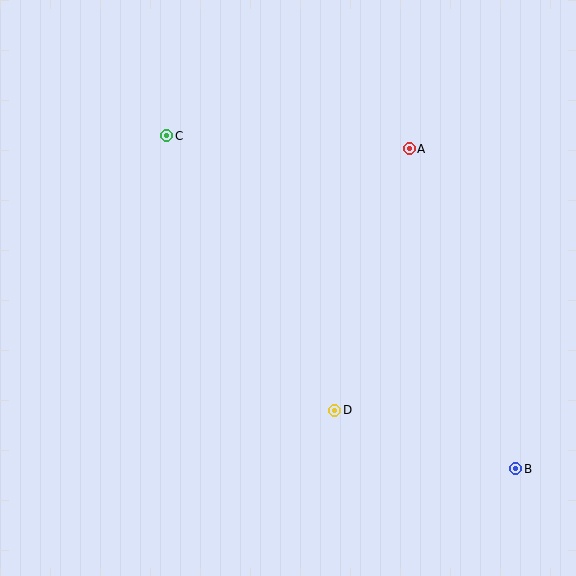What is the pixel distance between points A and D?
The distance between A and D is 272 pixels.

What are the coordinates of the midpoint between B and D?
The midpoint between B and D is at (425, 440).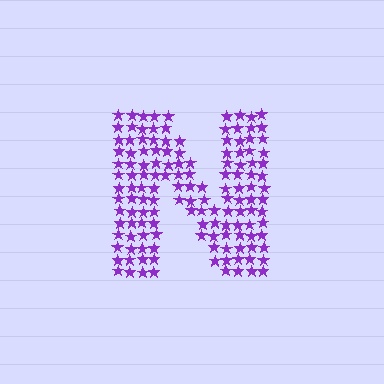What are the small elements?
The small elements are stars.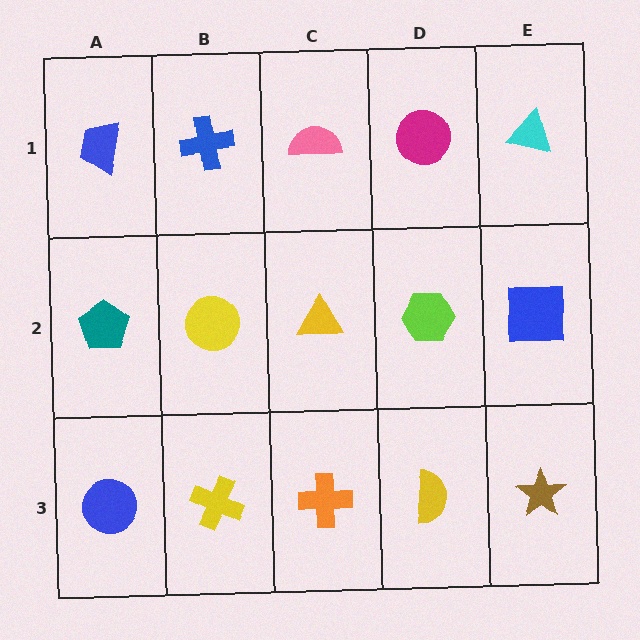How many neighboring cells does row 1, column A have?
2.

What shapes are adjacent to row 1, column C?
A yellow triangle (row 2, column C), a blue cross (row 1, column B), a magenta circle (row 1, column D).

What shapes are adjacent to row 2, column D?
A magenta circle (row 1, column D), a yellow semicircle (row 3, column D), a yellow triangle (row 2, column C), a blue square (row 2, column E).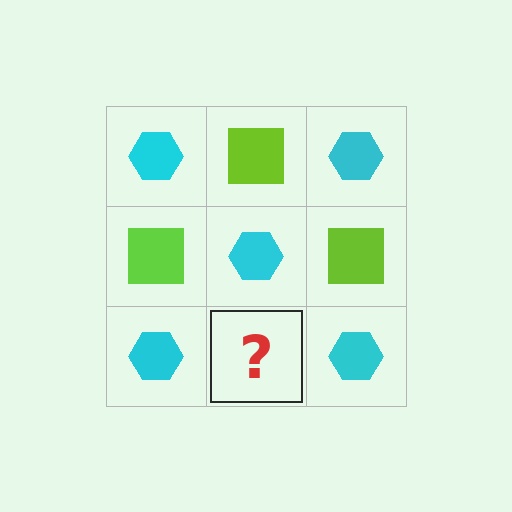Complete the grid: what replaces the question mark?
The question mark should be replaced with a lime square.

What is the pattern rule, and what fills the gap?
The rule is that it alternates cyan hexagon and lime square in a checkerboard pattern. The gap should be filled with a lime square.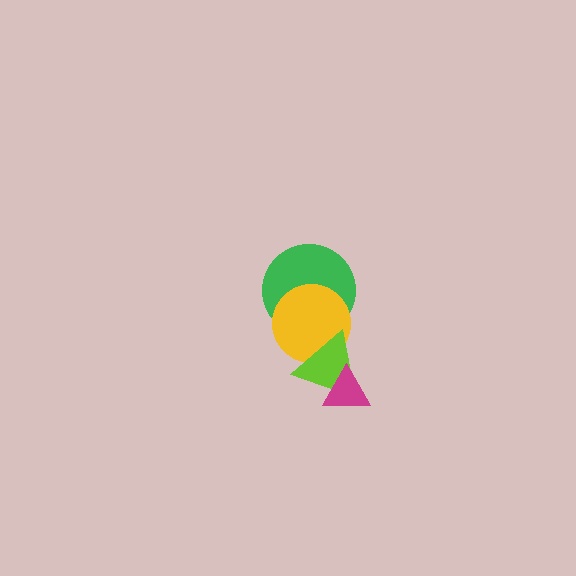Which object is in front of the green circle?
The yellow circle is in front of the green circle.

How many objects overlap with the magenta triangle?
1 object overlaps with the magenta triangle.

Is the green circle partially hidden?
Yes, it is partially covered by another shape.